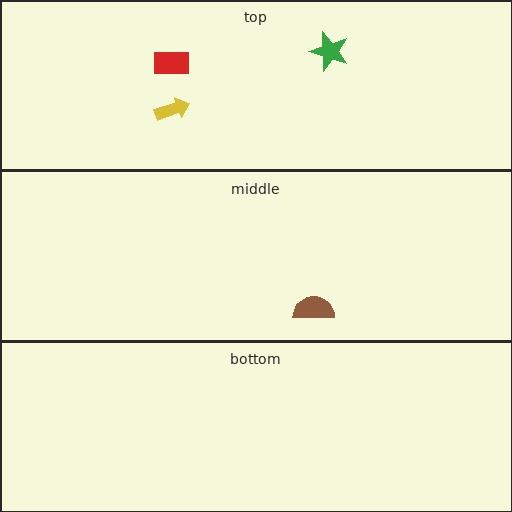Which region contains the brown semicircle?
The middle region.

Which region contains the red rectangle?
The top region.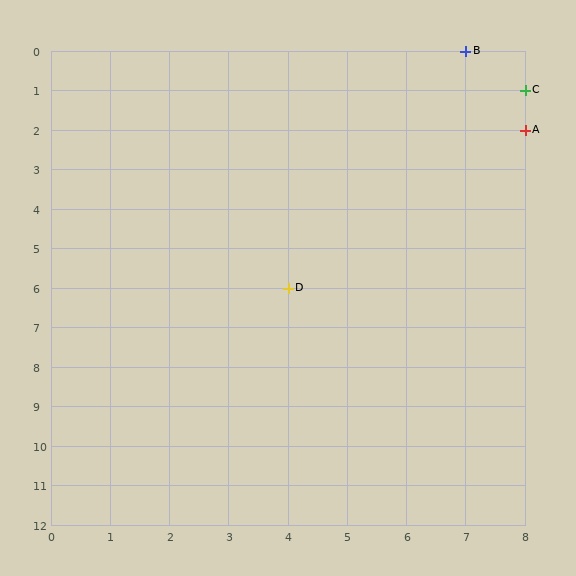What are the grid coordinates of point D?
Point D is at grid coordinates (4, 6).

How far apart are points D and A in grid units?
Points D and A are 4 columns and 4 rows apart (about 5.7 grid units diagonally).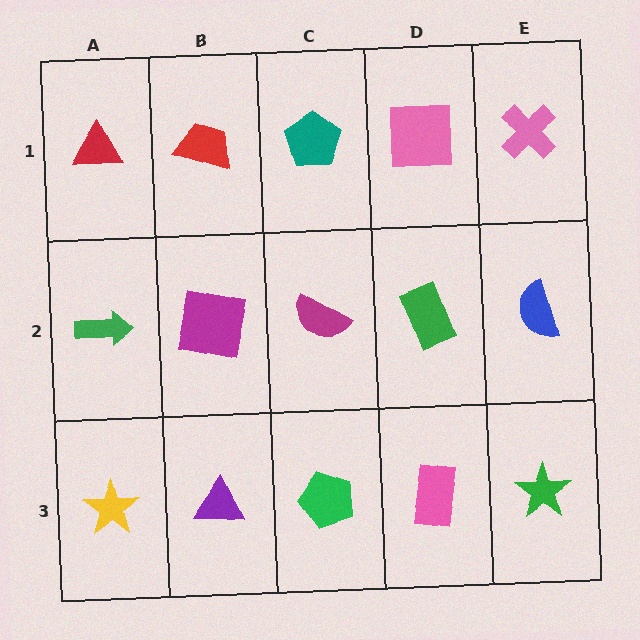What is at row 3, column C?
A green pentagon.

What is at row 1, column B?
A red trapezoid.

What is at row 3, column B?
A purple triangle.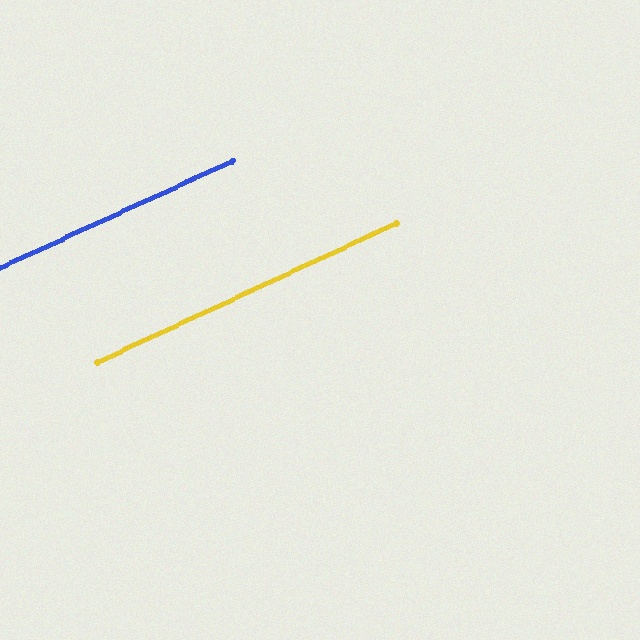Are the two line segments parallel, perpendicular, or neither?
Parallel — their directions differ by only 0.3°.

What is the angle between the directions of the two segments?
Approximately 0 degrees.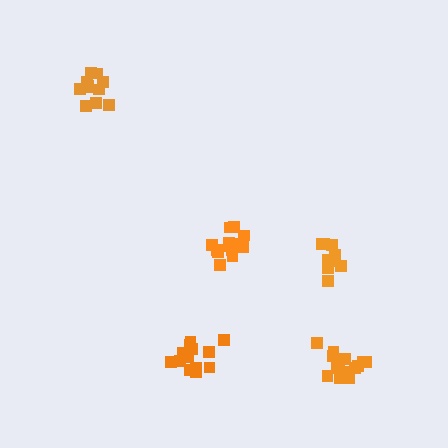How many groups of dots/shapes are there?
There are 5 groups.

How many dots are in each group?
Group 1: 15 dots, Group 2: 14 dots, Group 3: 9 dots, Group 4: 13 dots, Group 5: 11 dots (62 total).